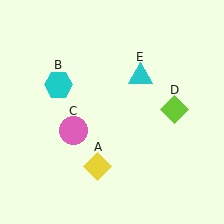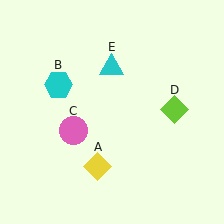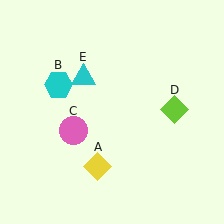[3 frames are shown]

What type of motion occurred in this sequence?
The cyan triangle (object E) rotated counterclockwise around the center of the scene.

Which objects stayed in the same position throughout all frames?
Yellow diamond (object A) and cyan hexagon (object B) and pink circle (object C) and lime diamond (object D) remained stationary.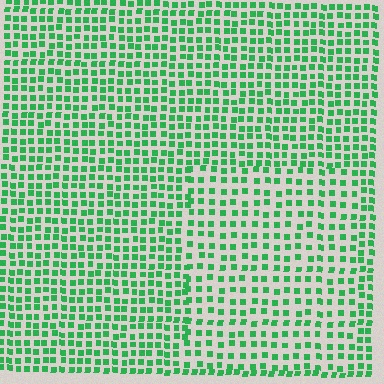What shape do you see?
I see a rectangle.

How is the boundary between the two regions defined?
The boundary is defined by a change in element density (approximately 1.6x ratio). All elements are the same color, size, and shape.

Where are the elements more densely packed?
The elements are more densely packed outside the rectangle boundary.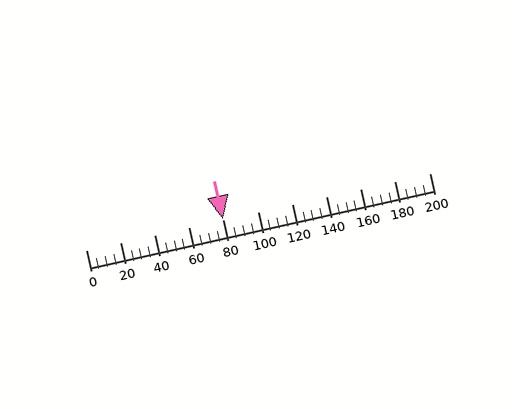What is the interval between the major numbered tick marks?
The major tick marks are spaced 20 units apart.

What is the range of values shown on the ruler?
The ruler shows values from 0 to 200.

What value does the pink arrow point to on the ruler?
The pink arrow points to approximately 80.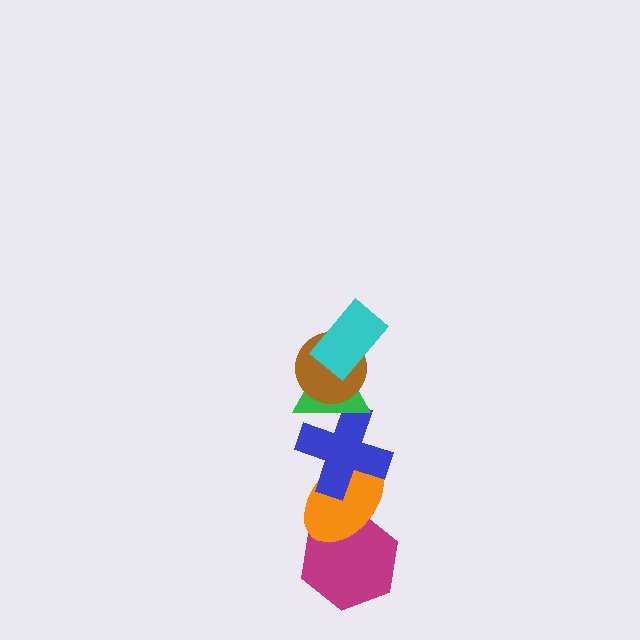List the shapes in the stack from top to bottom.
From top to bottom: the cyan rectangle, the brown circle, the green triangle, the blue cross, the orange ellipse, the magenta hexagon.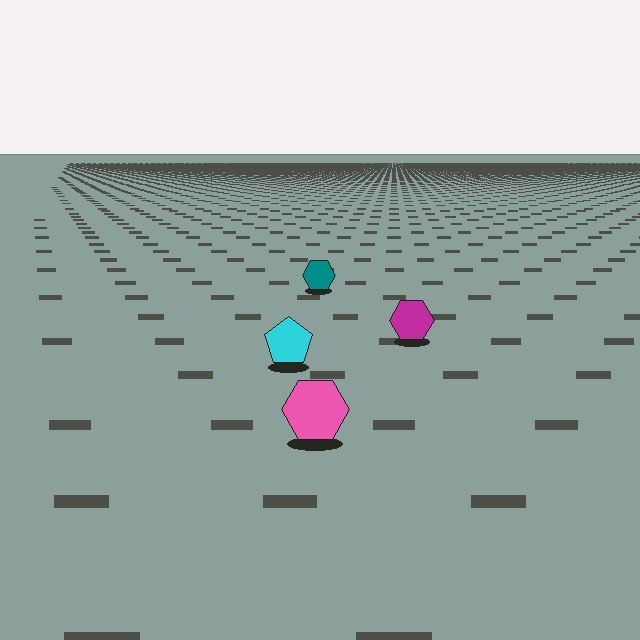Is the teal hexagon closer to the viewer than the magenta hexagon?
No. The magenta hexagon is closer — you can tell from the texture gradient: the ground texture is coarser near it.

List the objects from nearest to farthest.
From nearest to farthest: the pink hexagon, the cyan pentagon, the magenta hexagon, the teal hexagon.